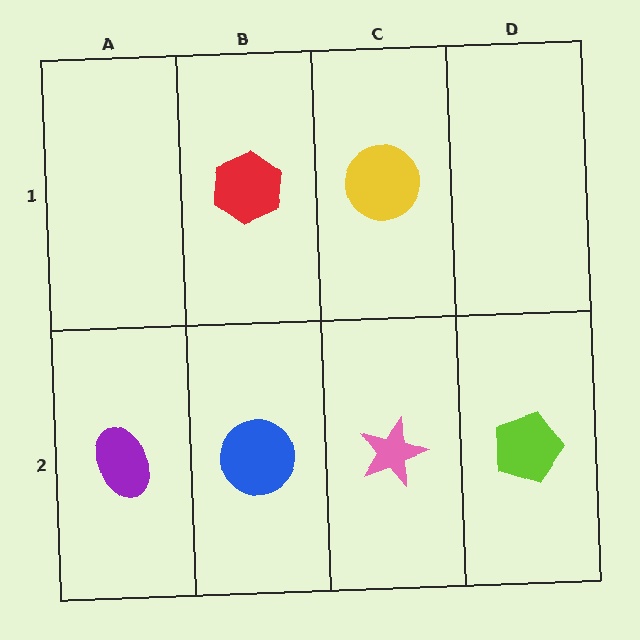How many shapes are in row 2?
4 shapes.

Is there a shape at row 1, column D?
No, that cell is empty.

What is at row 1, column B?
A red hexagon.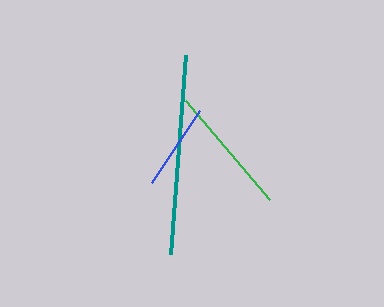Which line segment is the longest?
The teal line is the longest at approximately 200 pixels.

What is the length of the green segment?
The green segment is approximately 129 pixels long.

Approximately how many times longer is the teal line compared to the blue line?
The teal line is approximately 2.3 times the length of the blue line.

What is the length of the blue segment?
The blue segment is approximately 87 pixels long.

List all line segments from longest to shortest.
From longest to shortest: teal, green, blue.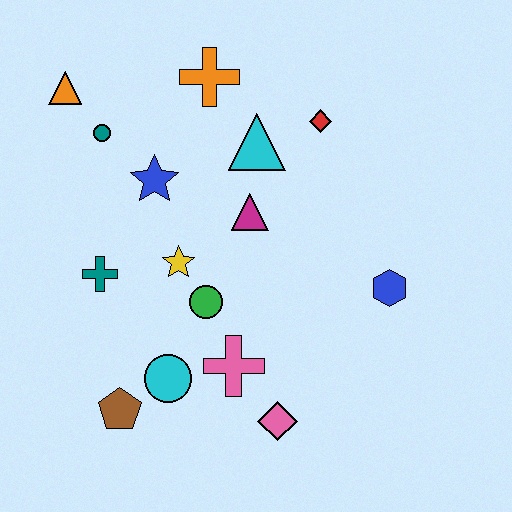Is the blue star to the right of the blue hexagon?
No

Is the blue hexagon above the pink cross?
Yes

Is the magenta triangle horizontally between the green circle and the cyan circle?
No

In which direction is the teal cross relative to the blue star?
The teal cross is below the blue star.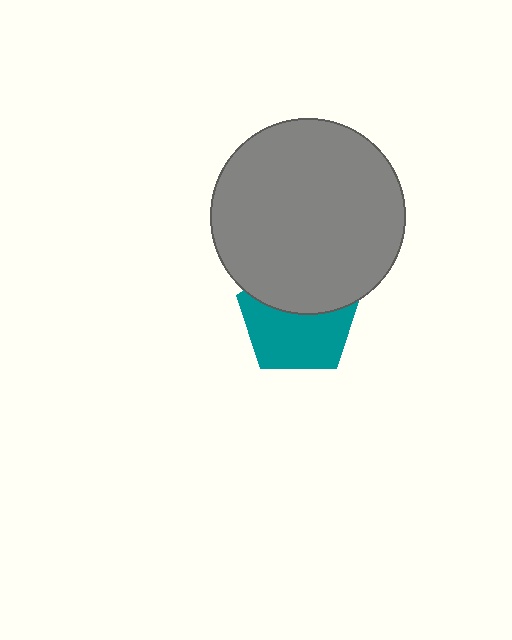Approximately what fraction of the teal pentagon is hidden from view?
Roughly 42% of the teal pentagon is hidden behind the gray circle.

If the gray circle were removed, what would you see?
You would see the complete teal pentagon.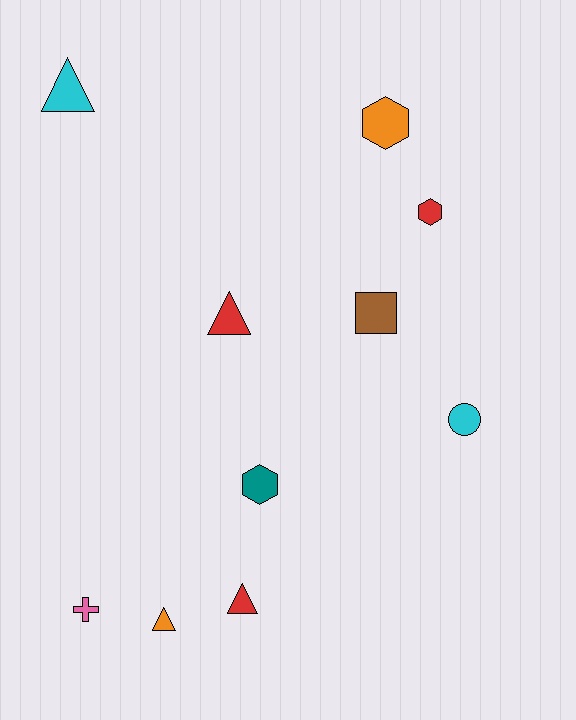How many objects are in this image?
There are 10 objects.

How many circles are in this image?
There is 1 circle.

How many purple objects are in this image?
There are no purple objects.